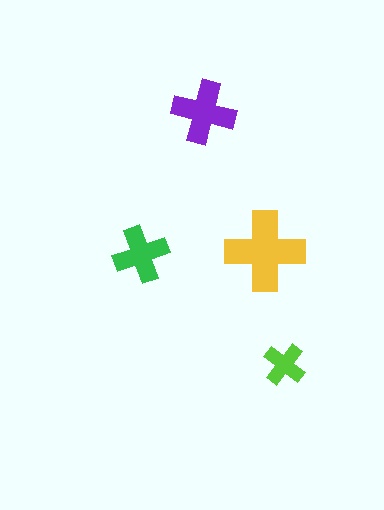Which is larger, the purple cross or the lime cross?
The purple one.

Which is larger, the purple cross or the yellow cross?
The yellow one.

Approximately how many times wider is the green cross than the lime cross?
About 1.5 times wider.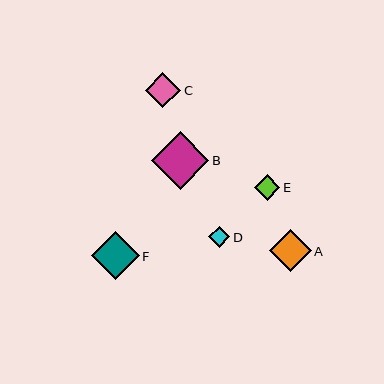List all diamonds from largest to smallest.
From largest to smallest: B, F, A, C, E, D.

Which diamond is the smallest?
Diamond D is the smallest with a size of approximately 21 pixels.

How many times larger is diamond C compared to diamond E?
Diamond C is approximately 1.4 times the size of diamond E.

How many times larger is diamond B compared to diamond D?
Diamond B is approximately 2.7 times the size of diamond D.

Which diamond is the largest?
Diamond B is the largest with a size of approximately 57 pixels.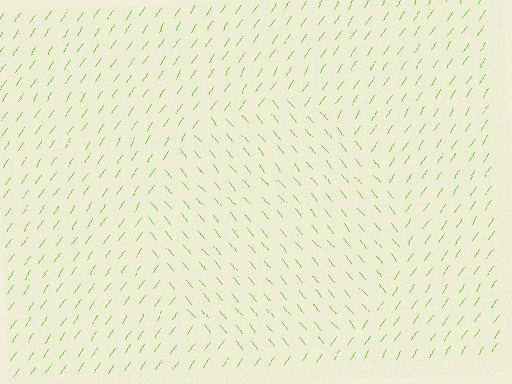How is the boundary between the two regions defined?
The boundary is defined purely by a change in line orientation (approximately 75 degrees difference). All lines are the same color and thickness.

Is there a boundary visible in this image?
Yes, there is a texture boundary formed by a change in line orientation.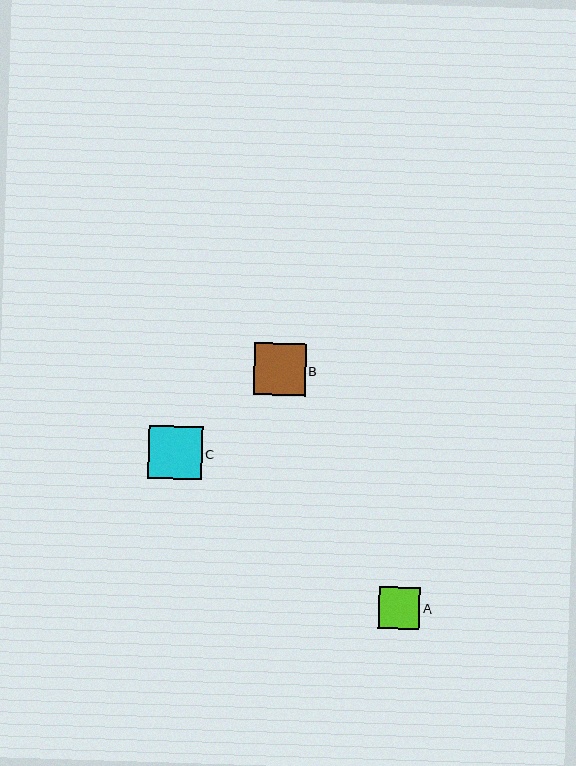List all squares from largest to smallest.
From largest to smallest: C, B, A.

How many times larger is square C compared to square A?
Square C is approximately 1.3 times the size of square A.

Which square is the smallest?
Square A is the smallest with a size of approximately 41 pixels.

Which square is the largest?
Square C is the largest with a size of approximately 53 pixels.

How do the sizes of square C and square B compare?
Square C and square B are approximately the same size.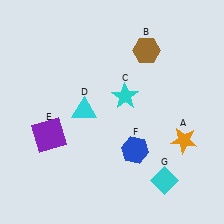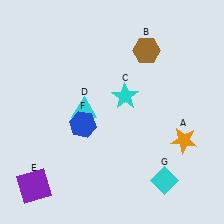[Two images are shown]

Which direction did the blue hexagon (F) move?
The blue hexagon (F) moved left.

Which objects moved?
The objects that moved are: the purple square (E), the blue hexagon (F).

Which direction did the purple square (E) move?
The purple square (E) moved down.